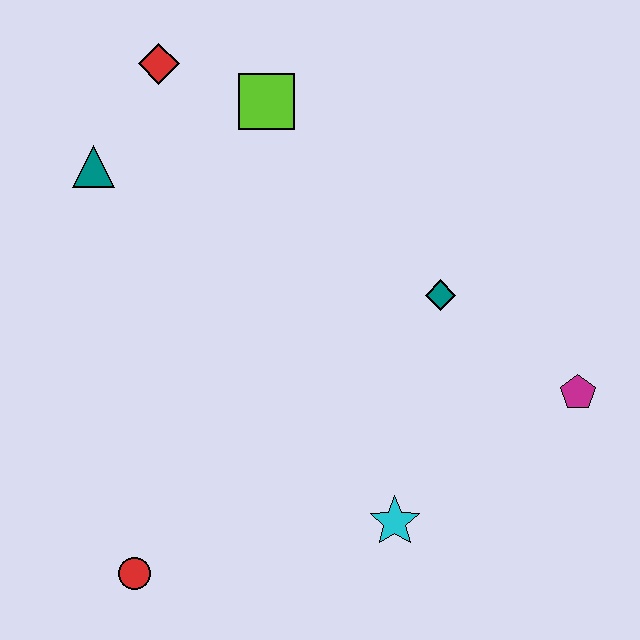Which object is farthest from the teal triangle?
The magenta pentagon is farthest from the teal triangle.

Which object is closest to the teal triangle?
The red diamond is closest to the teal triangle.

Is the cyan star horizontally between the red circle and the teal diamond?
Yes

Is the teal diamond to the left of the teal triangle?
No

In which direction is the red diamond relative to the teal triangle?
The red diamond is above the teal triangle.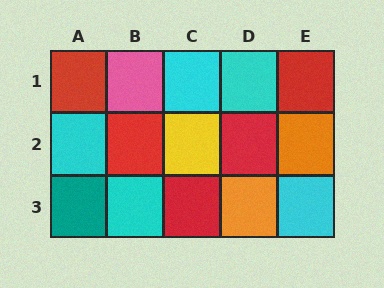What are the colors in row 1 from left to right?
Red, pink, cyan, cyan, red.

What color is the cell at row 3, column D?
Orange.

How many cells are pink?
1 cell is pink.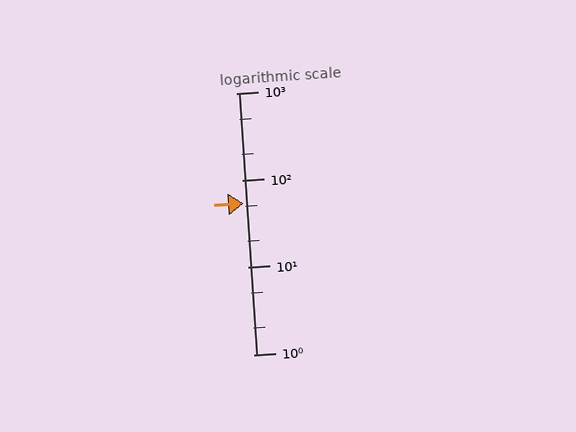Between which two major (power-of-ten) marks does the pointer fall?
The pointer is between 10 and 100.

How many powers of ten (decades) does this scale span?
The scale spans 3 decades, from 1 to 1000.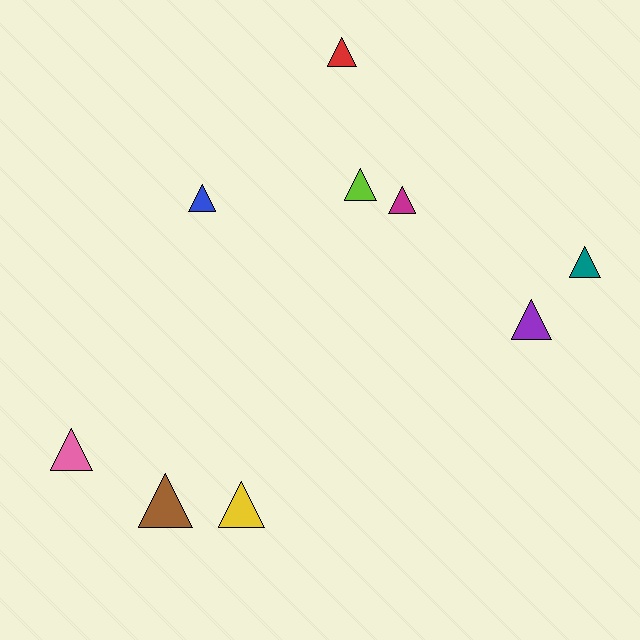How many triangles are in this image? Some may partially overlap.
There are 9 triangles.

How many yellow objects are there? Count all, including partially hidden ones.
There is 1 yellow object.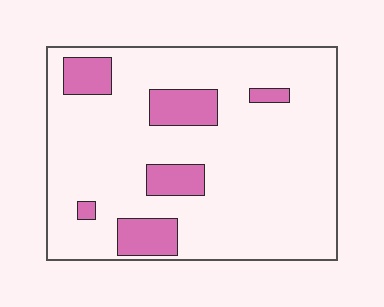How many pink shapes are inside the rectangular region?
6.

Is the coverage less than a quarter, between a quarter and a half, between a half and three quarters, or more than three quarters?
Less than a quarter.